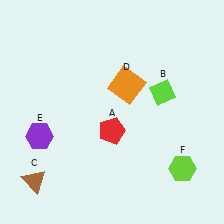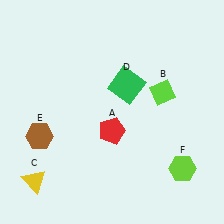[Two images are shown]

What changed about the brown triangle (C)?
In Image 1, C is brown. In Image 2, it changed to yellow.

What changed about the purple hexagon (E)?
In Image 1, E is purple. In Image 2, it changed to brown.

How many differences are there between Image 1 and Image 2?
There are 3 differences between the two images.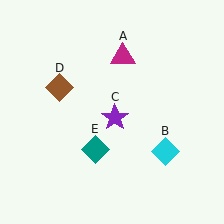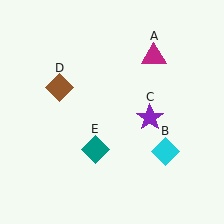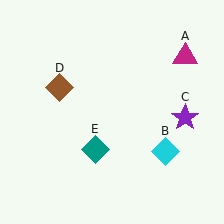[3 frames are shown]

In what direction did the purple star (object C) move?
The purple star (object C) moved right.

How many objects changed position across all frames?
2 objects changed position: magenta triangle (object A), purple star (object C).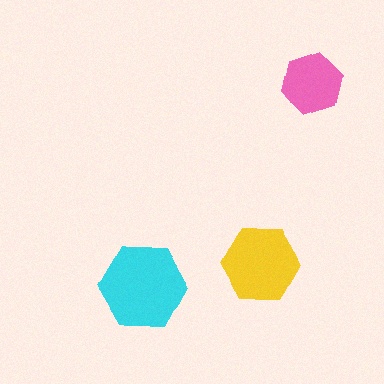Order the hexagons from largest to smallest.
the cyan one, the yellow one, the pink one.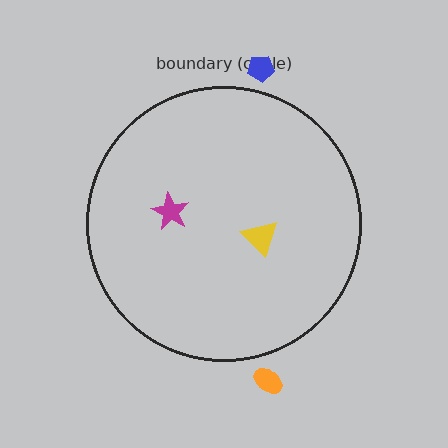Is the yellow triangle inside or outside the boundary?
Inside.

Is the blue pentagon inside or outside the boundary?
Outside.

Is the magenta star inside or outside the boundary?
Inside.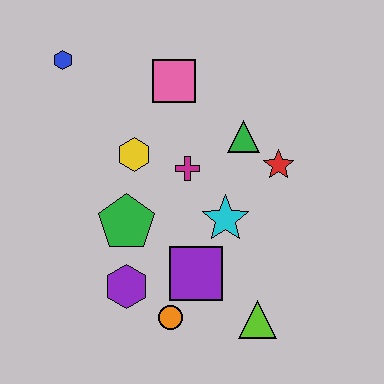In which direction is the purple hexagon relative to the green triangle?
The purple hexagon is below the green triangle.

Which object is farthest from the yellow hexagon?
The lime triangle is farthest from the yellow hexagon.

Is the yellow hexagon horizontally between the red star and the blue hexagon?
Yes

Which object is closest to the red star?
The green triangle is closest to the red star.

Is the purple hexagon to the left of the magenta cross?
Yes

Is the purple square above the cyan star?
No